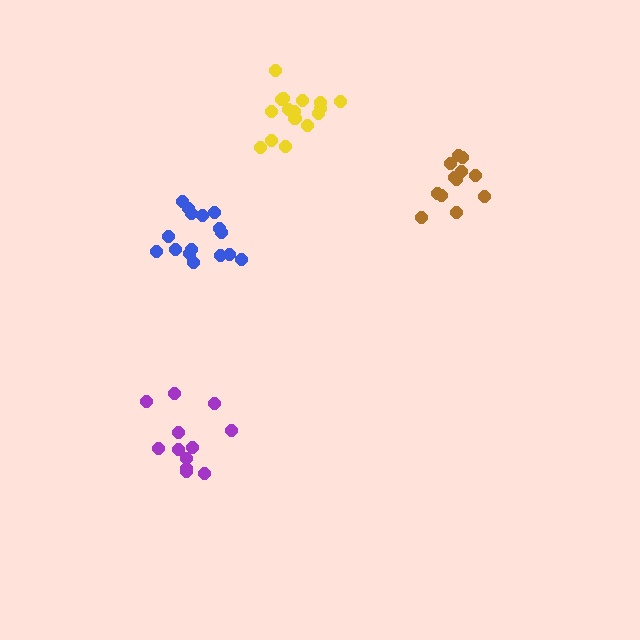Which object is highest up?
The yellow cluster is topmost.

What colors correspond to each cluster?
The clusters are colored: yellow, purple, blue, brown.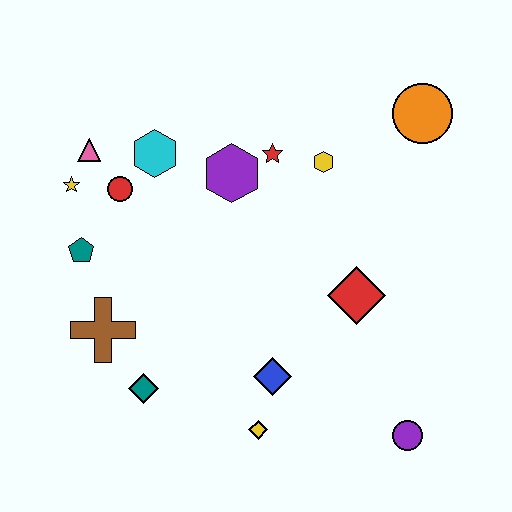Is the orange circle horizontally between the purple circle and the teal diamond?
No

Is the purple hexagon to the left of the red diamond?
Yes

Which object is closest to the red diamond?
The blue diamond is closest to the red diamond.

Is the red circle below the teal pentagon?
No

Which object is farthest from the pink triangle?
The purple circle is farthest from the pink triangle.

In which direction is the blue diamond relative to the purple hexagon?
The blue diamond is below the purple hexagon.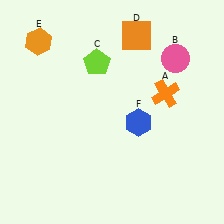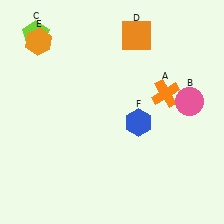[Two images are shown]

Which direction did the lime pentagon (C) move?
The lime pentagon (C) moved left.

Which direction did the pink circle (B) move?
The pink circle (B) moved down.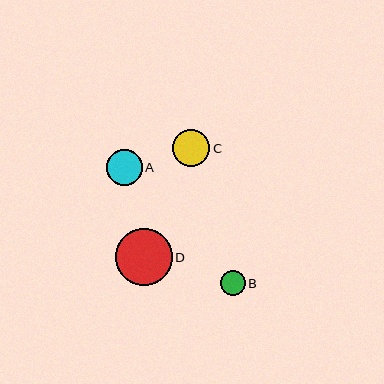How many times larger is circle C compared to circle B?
Circle C is approximately 1.5 times the size of circle B.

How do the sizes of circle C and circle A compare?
Circle C and circle A are approximately the same size.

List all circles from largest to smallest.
From largest to smallest: D, C, A, B.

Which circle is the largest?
Circle D is the largest with a size of approximately 57 pixels.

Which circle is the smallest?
Circle B is the smallest with a size of approximately 24 pixels.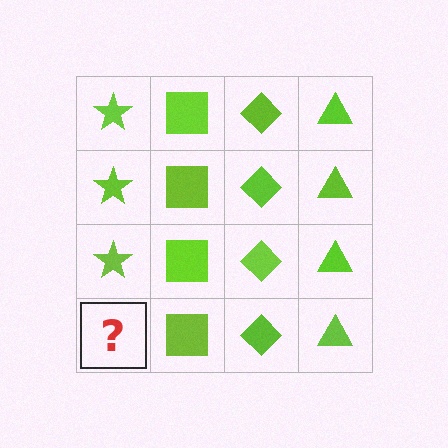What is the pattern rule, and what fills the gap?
The rule is that each column has a consistent shape. The gap should be filled with a lime star.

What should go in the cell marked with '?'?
The missing cell should contain a lime star.